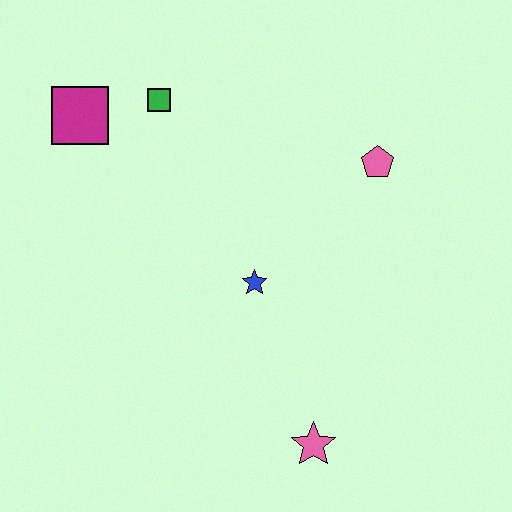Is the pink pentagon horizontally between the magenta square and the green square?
No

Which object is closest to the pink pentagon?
The blue star is closest to the pink pentagon.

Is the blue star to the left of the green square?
No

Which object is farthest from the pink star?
The magenta square is farthest from the pink star.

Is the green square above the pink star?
Yes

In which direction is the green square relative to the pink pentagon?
The green square is to the left of the pink pentagon.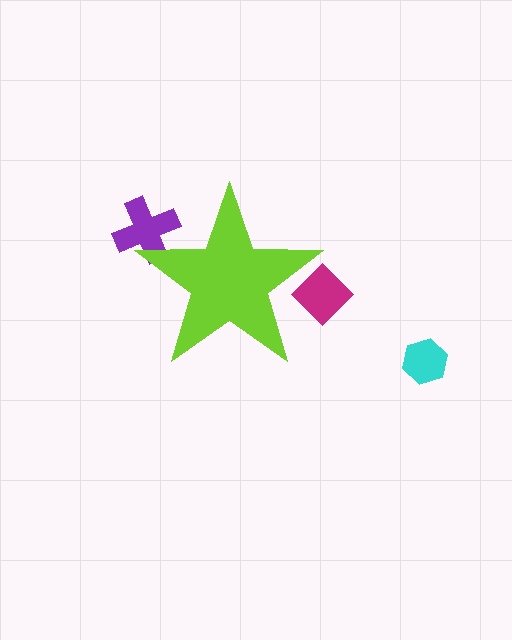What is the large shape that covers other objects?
A lime star.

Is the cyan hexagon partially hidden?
No, the cyan hexagon is fully visible.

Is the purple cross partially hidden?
Yes, the purple cross is partially hidden behind the lime star.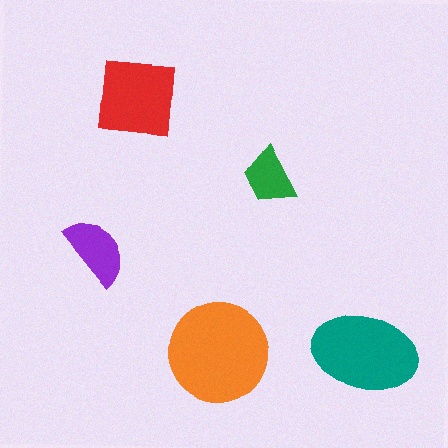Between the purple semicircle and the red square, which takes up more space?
The red square.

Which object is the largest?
The orange circle.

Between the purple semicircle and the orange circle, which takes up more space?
The orange circle.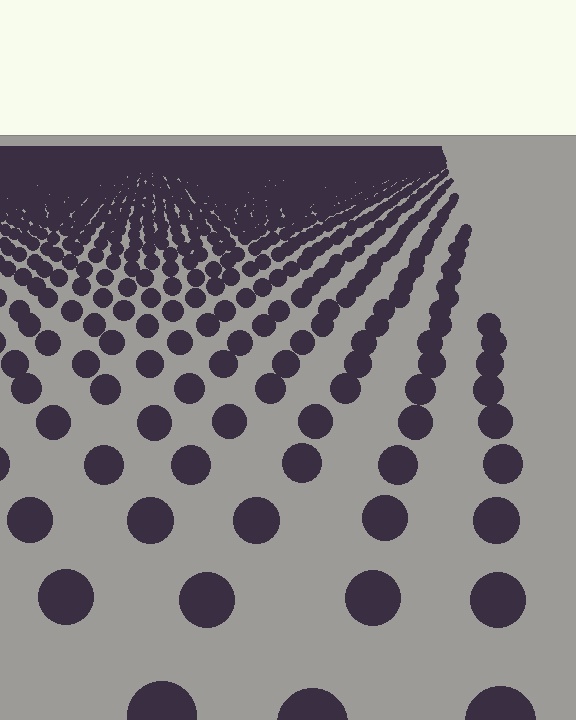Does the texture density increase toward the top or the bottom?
Density increases toward the top.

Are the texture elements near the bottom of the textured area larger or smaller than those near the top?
Larger. Near the bottom, elements are closer to the viewer and appear at a bigger on-screen size.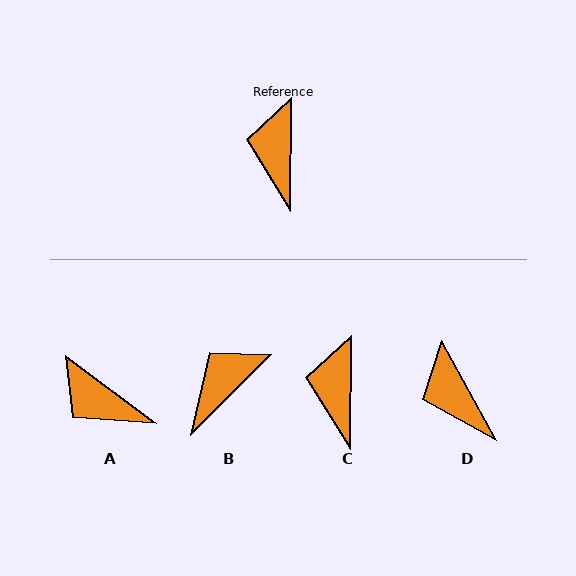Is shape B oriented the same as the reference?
No, it is off by about 44 degrees.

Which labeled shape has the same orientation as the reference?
C.